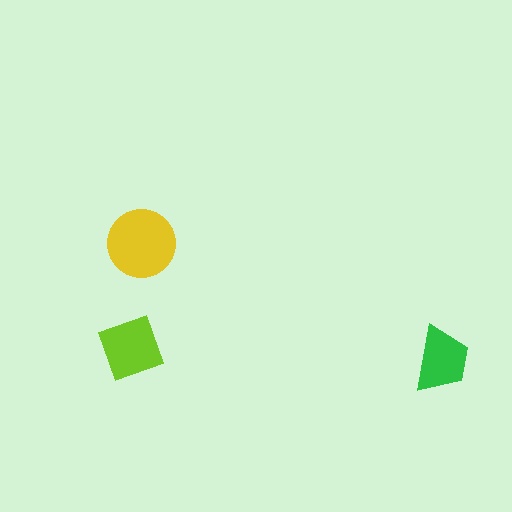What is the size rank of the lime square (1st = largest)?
2nd.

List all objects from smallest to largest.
The green trapezoid, the lime square, the yellow circle.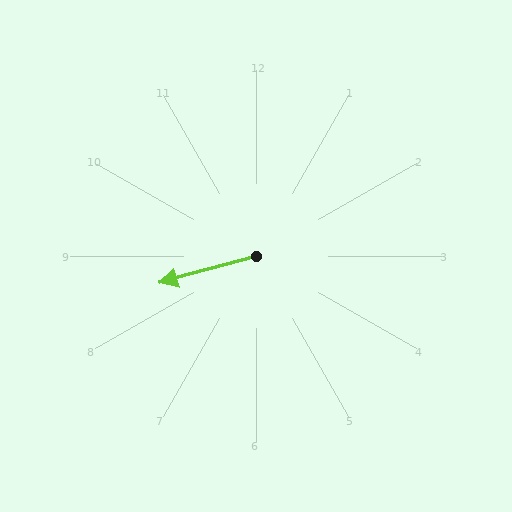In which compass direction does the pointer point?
West.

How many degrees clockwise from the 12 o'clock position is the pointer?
Approximately 255 degrees.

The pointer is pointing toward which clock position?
Roughly 8 o'clock.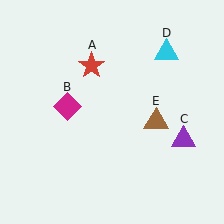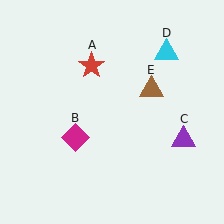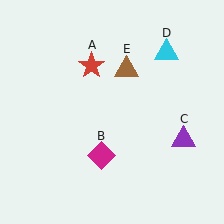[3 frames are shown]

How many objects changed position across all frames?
2 objects changed position: magenta diamond (object B), brown triangle (object E).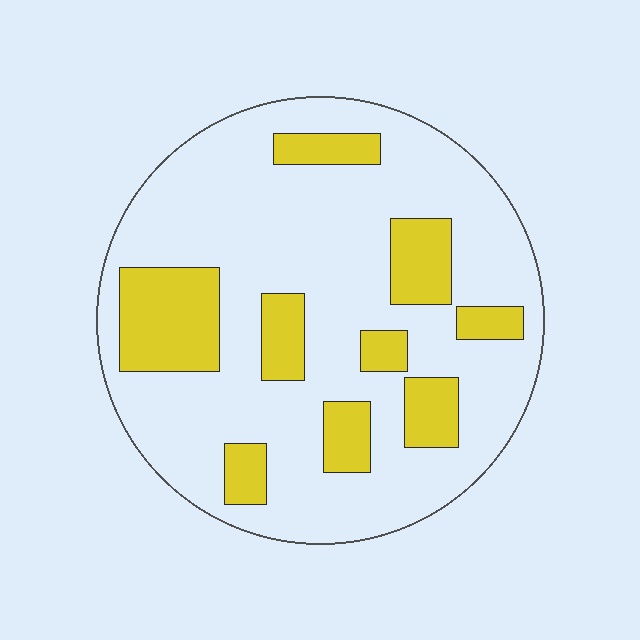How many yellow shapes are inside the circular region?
9.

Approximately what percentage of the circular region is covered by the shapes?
Approximately 25%.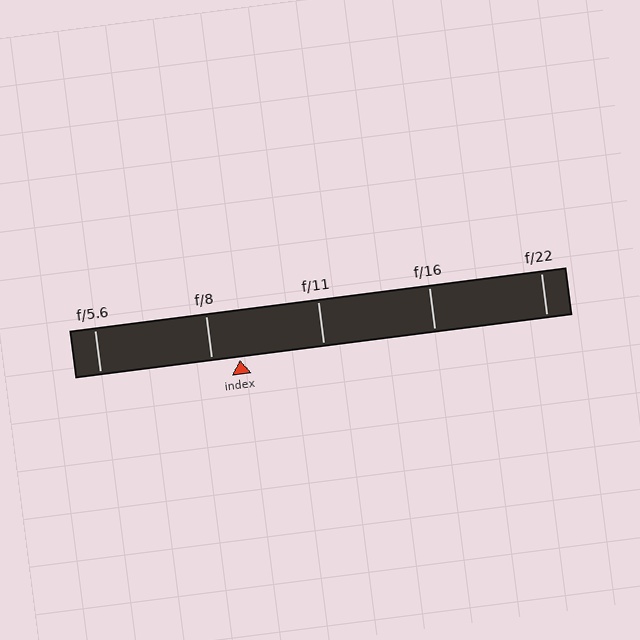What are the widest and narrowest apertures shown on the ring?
The widest aperture shown is f/5.6 and the narrowest is f/22.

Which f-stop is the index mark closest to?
The index mark is closest to f/8.